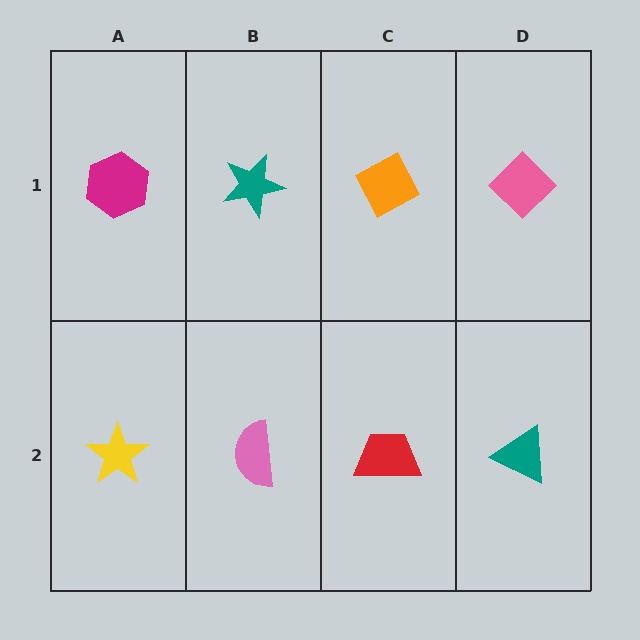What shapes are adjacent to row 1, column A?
A yellow star (row 2, column A), a teal star (row 1, column B).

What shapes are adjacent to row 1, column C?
A red trapezoid (row 2, column C), a teal star (row 1, column B), a pink diamond (row 1, column D).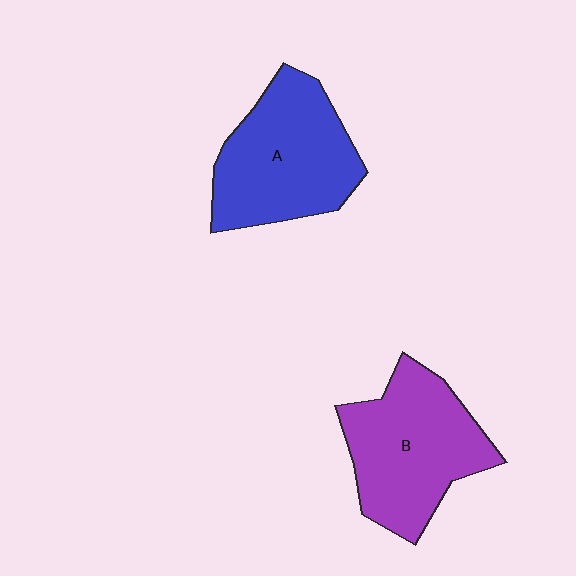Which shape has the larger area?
Shape B (purple).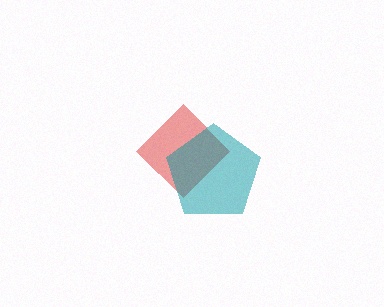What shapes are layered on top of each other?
The layered shapes are: a red diamond, a teal pentagon.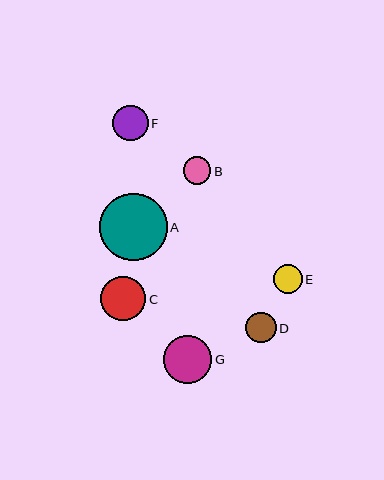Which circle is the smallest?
Circle B is the smallest with a size of approximately 27 pixels.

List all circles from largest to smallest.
From largest to smallest: A, G, C, F, D, E, B.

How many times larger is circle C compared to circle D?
Circle C is approximately 1.5 times the size of circle D.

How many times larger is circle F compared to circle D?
Circle F is approximately 1.2 times the size of circle D.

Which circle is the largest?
Circle A is the largest with a size of approximately 68 pixels.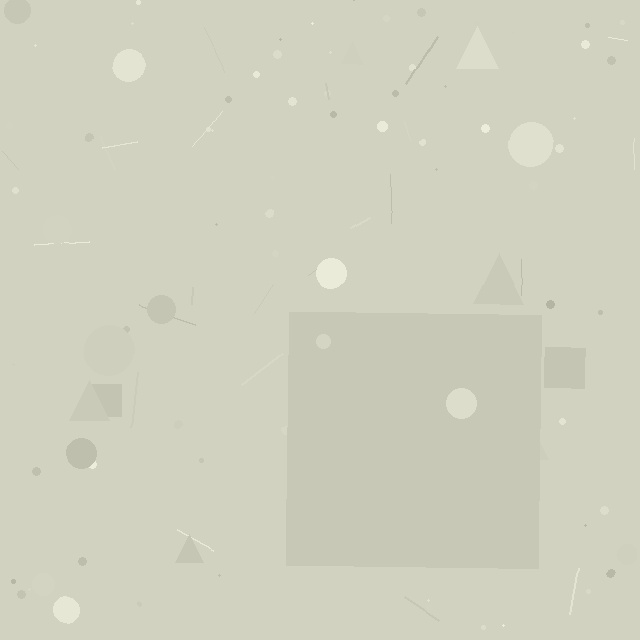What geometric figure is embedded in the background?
A square is embedded in the background.